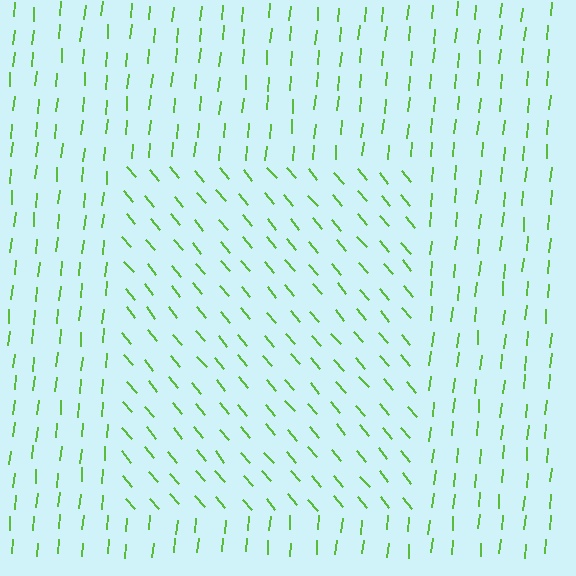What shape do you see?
I see a rectangle.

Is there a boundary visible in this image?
Yes, there is a texture boundary formed by a change in line orientation.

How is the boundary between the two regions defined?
The boundary is defined purely by a change in line orientation (approximately 45 degrees difference). All lines are the same color and thickness.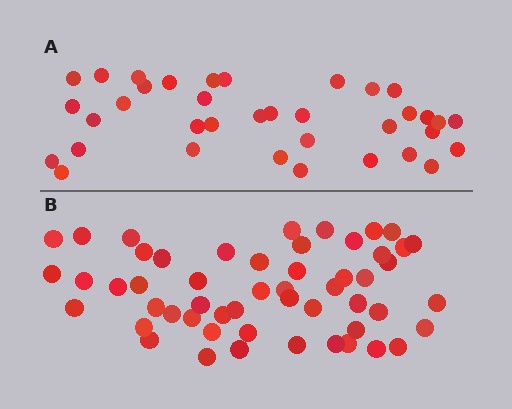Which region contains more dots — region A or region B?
Region B (the bottom region) has more dots.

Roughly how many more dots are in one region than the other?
Region B has approximately 15 more dots than region A.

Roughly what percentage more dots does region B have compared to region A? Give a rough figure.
About 45% more.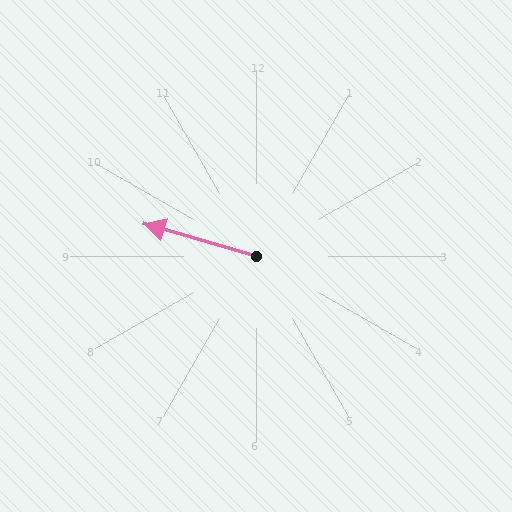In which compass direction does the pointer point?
West.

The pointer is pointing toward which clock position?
Roughly 10 o'clock.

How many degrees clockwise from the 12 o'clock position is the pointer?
Approximately 286 degrees.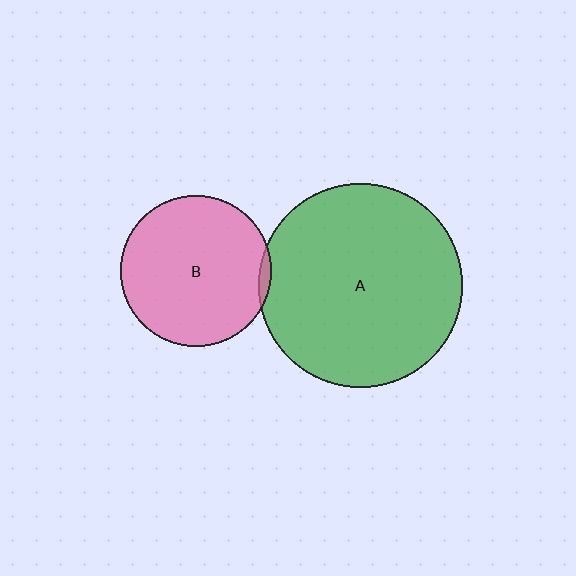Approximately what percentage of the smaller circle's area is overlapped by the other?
Approximately 5%.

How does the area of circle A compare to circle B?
Approximately 1.8 times.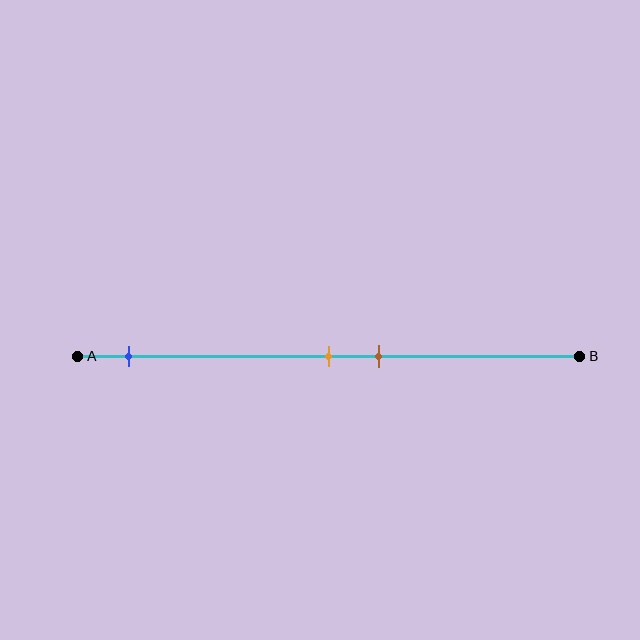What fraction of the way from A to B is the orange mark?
The orange mark is approximately 50% (0.5) of the way from A to B.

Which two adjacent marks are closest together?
The orange and brown marks are the closest adjacent pair.